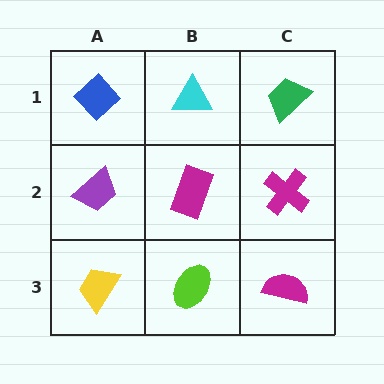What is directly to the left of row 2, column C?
A magenta rectangle.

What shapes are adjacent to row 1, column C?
A magenta cross (row 2, column C), a cyan triangle (row 1, column B).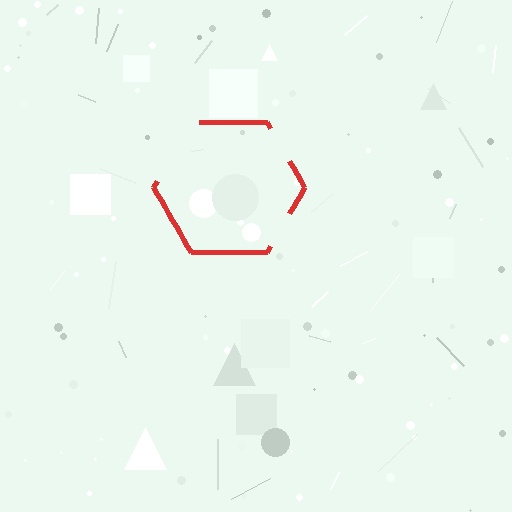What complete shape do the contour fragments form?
The contour fragments form a hexagon.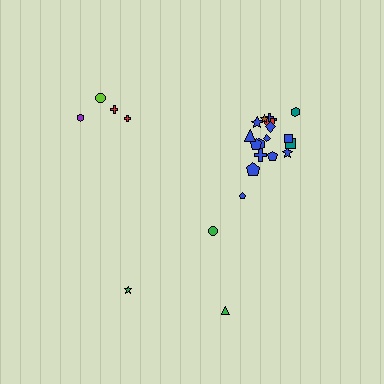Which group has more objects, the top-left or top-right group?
The top-right group.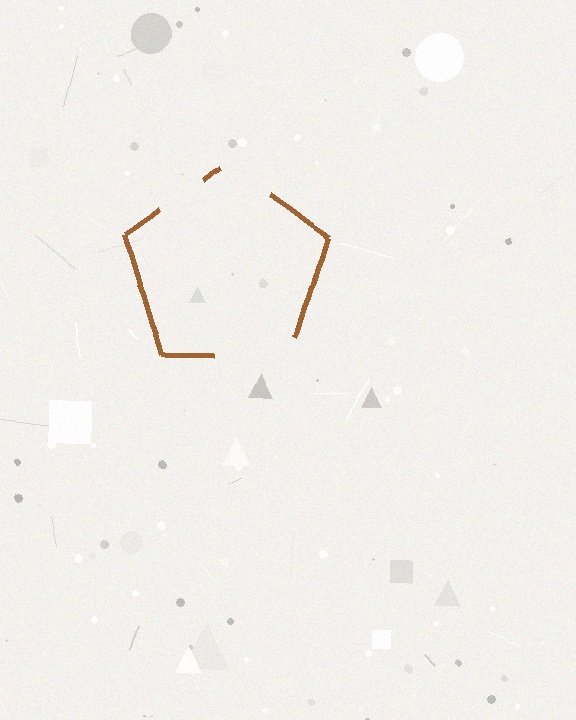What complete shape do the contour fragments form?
The contour fragments form a pentagon.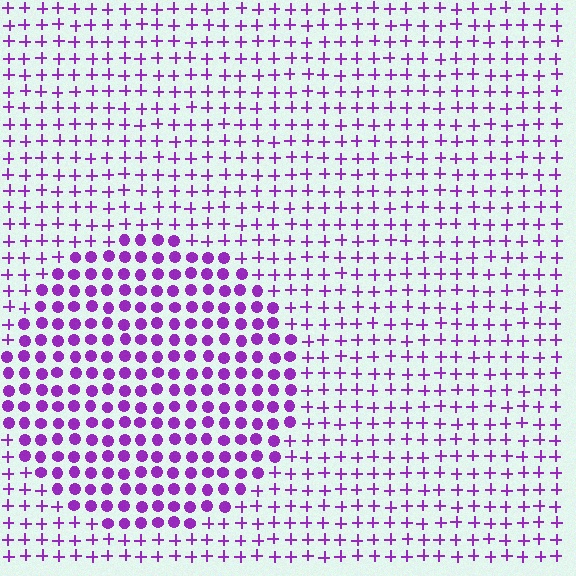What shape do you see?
I see a circle.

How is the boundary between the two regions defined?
The boundary is defined by a change in element shape: circles inside vs. plus signs outside. All elements share the same color and spacing.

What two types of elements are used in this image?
The image uses circles inside the circle region and plus signs outside it.